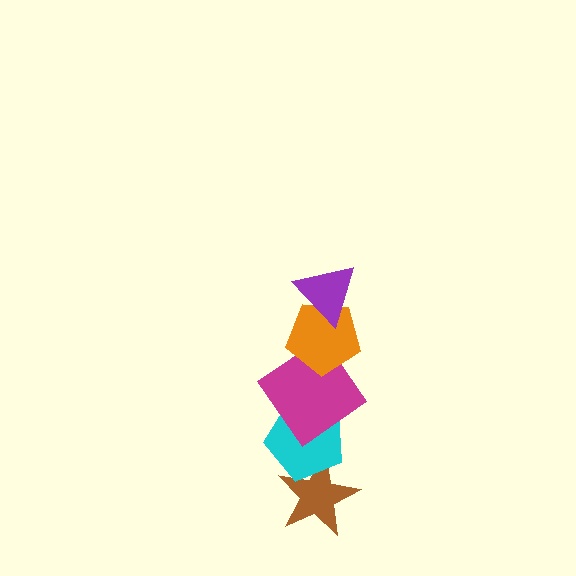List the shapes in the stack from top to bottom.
From top to bottom: the purple triangle, the orange pentagon, the magenta diamond, the cyan pentagon, the brown star.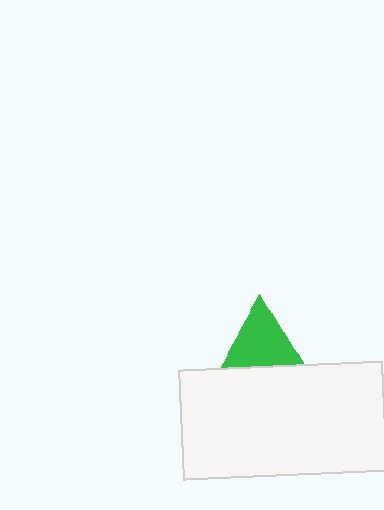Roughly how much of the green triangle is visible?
About half of it is visible (roughly 62%).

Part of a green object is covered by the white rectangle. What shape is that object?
It is a triangle.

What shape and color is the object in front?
The object in front is a white rectangle.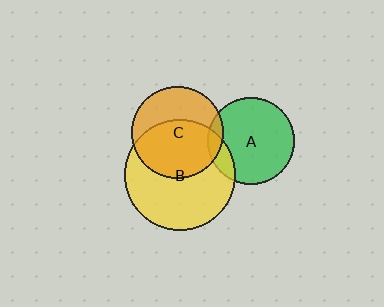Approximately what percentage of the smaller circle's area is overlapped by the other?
Approximately 60%.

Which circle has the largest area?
Circle B (yellow).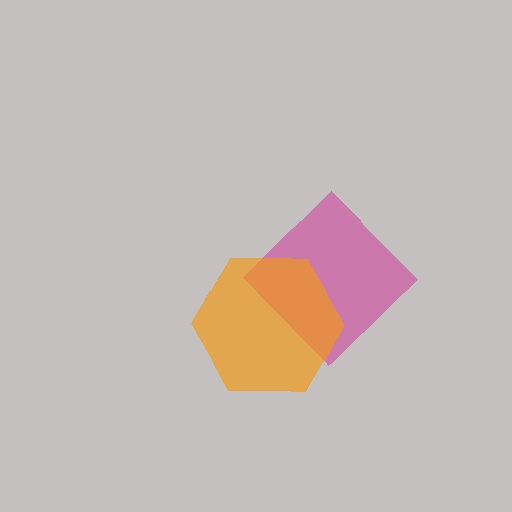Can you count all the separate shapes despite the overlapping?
Yes, there are 2 separate shapes.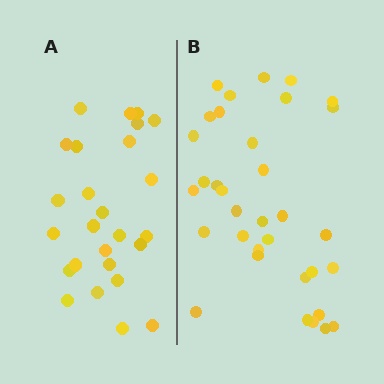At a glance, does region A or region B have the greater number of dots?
Region B (the right region) has more dots.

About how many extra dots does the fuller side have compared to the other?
Region B has roughly 8 or so more dots than region A.